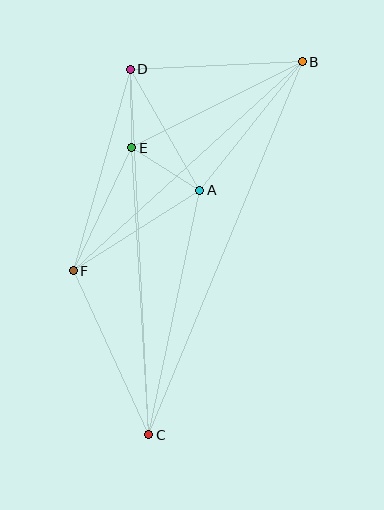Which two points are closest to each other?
Points D and E are closest to each other.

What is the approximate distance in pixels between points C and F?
The distance between C and F is approximately 181 pixels.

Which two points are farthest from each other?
Points B and C are farthest from each other.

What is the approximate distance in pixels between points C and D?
The distance between C and D is approximately 366 pixels.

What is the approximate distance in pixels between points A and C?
The distance between A and C is approximately 250 pixels.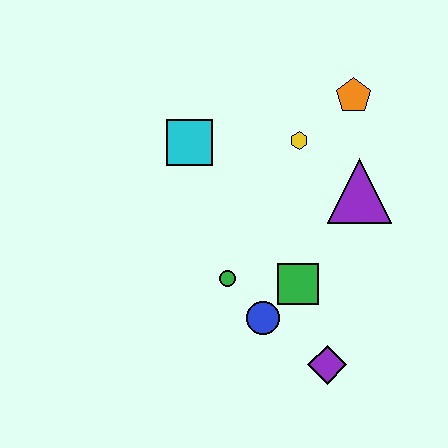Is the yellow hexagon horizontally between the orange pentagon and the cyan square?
Yes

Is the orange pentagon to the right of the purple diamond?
Yes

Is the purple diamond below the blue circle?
Yes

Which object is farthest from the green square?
The orange pentagon is farthest from the green square.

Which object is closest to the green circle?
The blue circle is closest to the green circle.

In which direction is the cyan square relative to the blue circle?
The cyan square is above the blue circle.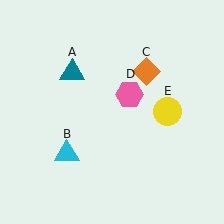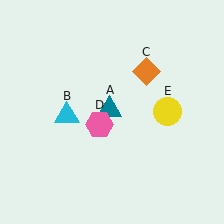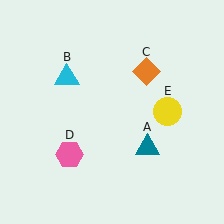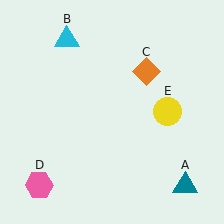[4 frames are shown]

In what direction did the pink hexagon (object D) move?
The pink hexagon (object D) moved down and to the left.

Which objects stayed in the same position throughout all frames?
Orange diamond (object C) and yellow circle (object E) remained stationary.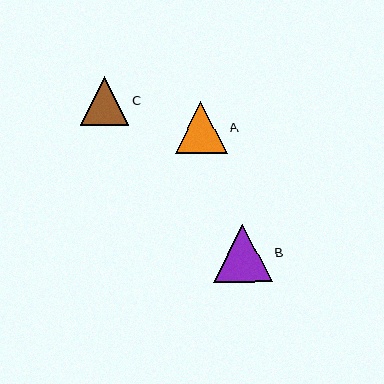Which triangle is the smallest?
Triangle C is the smallest with a size of approximately 49 pixels.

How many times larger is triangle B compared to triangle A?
Triangle B is approximately 1.1 times the size of triangle A.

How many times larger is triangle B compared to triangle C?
Triangle B is approximately 1.2 times the size of triangle C.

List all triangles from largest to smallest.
From largest to smallest: B, A, C.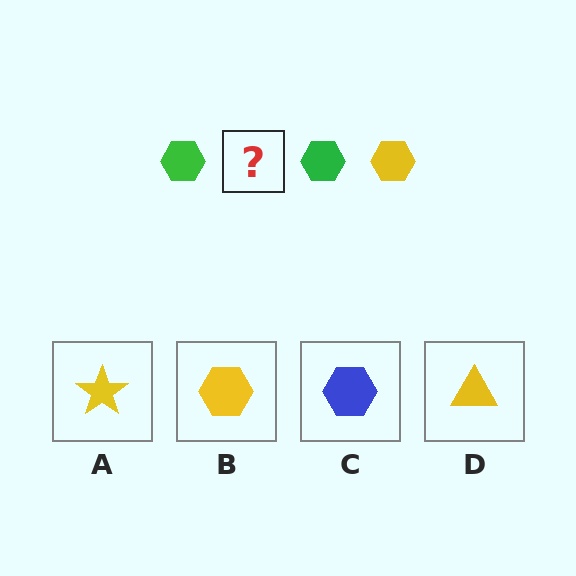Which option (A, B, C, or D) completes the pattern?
B.